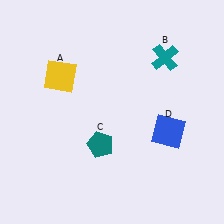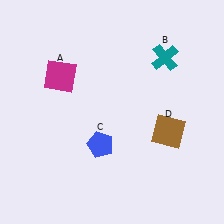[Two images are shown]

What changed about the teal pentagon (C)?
In Image 1, C is teal. In Image 2, it changed to blue.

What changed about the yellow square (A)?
In Image 1, A is yellow. In Image 2, it changed to magenta.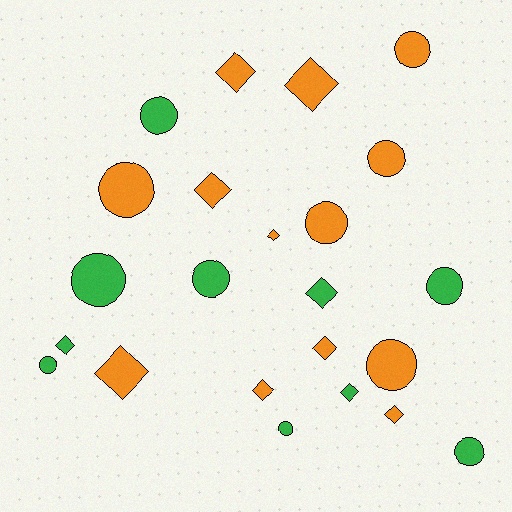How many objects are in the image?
There are 23 objects.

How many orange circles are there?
There are 5 orange circles.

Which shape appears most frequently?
Circle, with 12 objects.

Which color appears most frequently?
Orange, with 13 objects.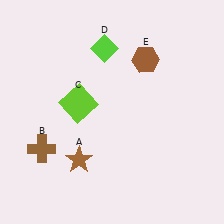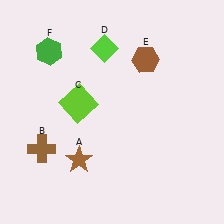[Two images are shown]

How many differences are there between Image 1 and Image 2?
There is 1 difference between the two images.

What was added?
A green hexagon (F) was added in Image 2.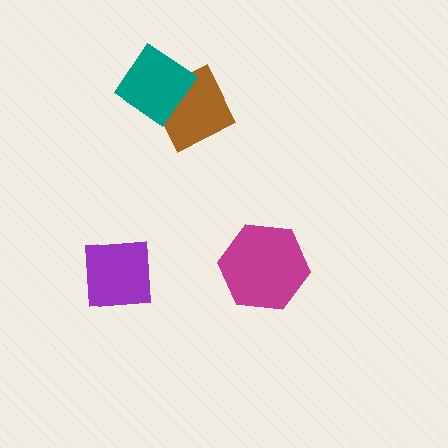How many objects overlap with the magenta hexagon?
0 objects overlap with the magenta hexagon.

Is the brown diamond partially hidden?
Yes, it is partially covered by another shape.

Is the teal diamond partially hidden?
No, no other shape covers it.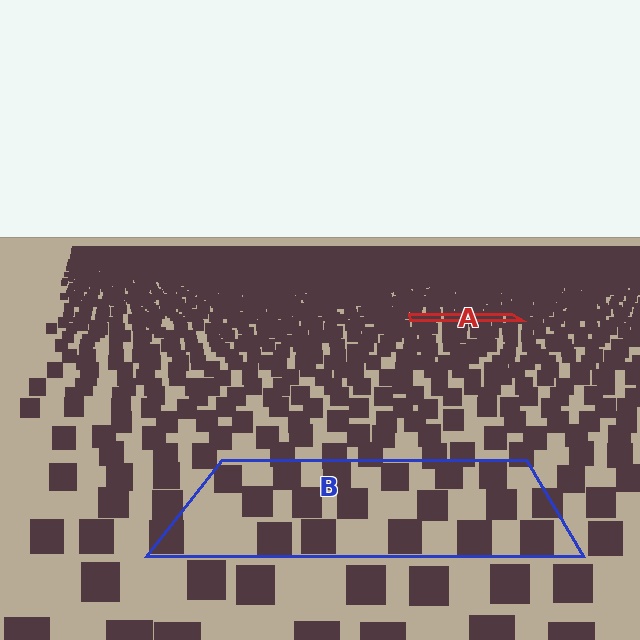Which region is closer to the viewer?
Region B is closer. The texture elements there are larger and more spread out.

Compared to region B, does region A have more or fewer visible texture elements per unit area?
Region A has more texture elements per unit area — they are packed more densely because it is farther away.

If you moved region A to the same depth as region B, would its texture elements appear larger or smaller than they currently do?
They would appear larger. At a closer depth, the same texture elements are projected at a bigger on-screen size.